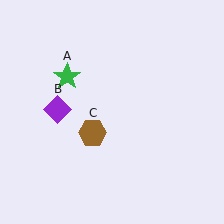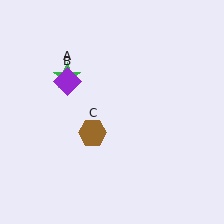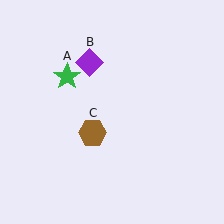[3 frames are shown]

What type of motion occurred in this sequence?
The purple diamond (object B) rotated clockwise around the center of the scene.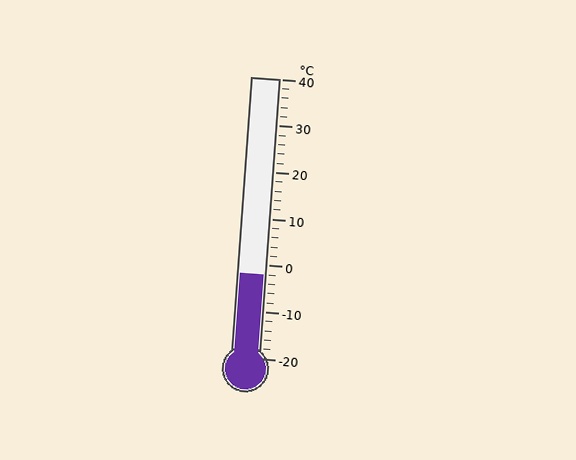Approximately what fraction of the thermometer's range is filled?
The thermometer is filled to approximately 30% of its range.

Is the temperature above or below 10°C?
The temperature is below 10°C.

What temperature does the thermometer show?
The thermometer shows approximately -2°C.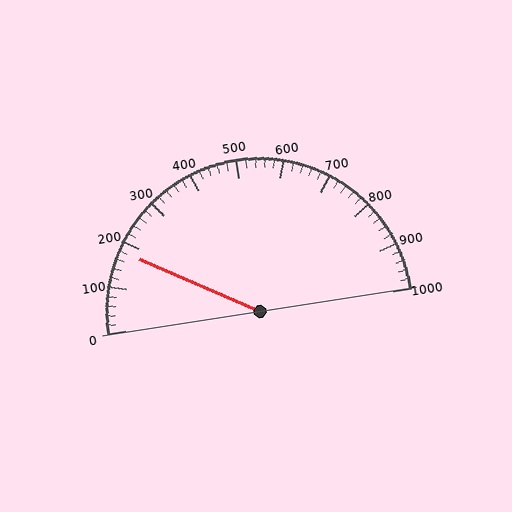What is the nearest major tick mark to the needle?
The nearest major tick mark is 200.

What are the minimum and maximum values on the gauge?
The gauge ranges from 0 to 1000.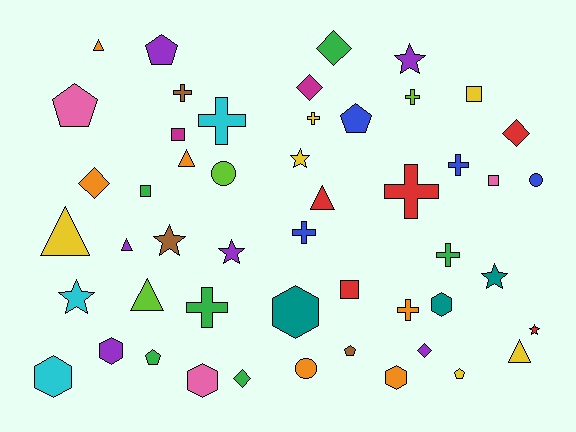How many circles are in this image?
There are 3 circles.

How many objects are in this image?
There are 50 objects.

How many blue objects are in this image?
There are 4 blue objects.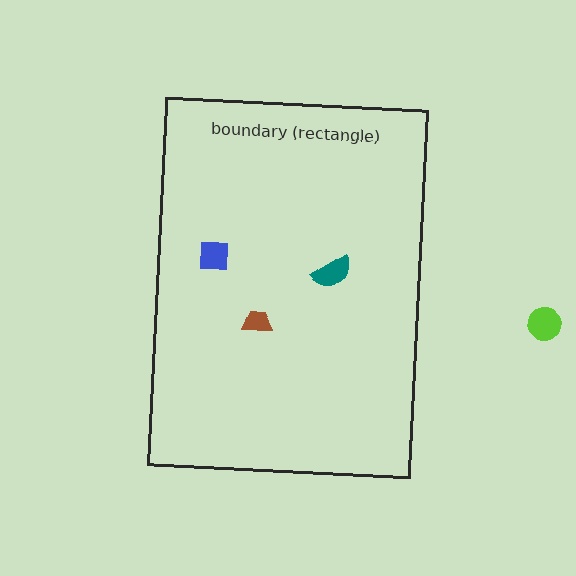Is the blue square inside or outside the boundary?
Inside.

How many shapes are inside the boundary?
3 inside, 1 outside.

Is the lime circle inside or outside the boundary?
Outside.